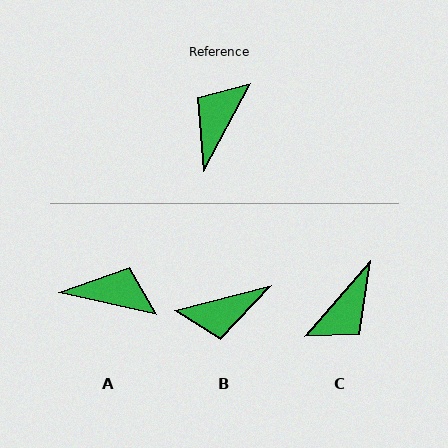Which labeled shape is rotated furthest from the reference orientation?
C, about 167 degrees away.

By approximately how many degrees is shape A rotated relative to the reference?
Approximately 75 degrees clockwise.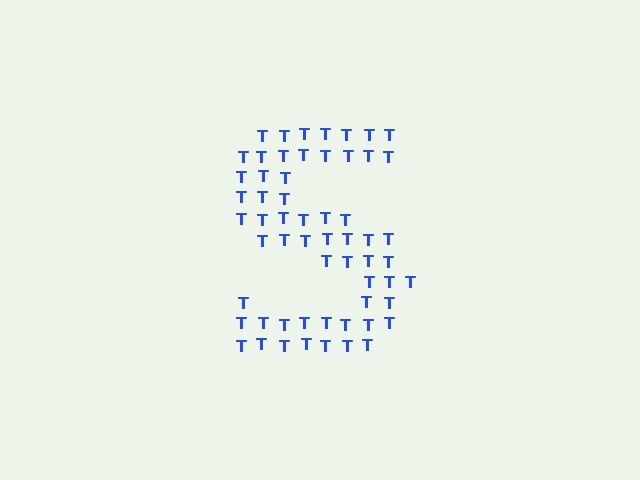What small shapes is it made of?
It is made of small letter T's.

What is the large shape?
The large shape is the letter S.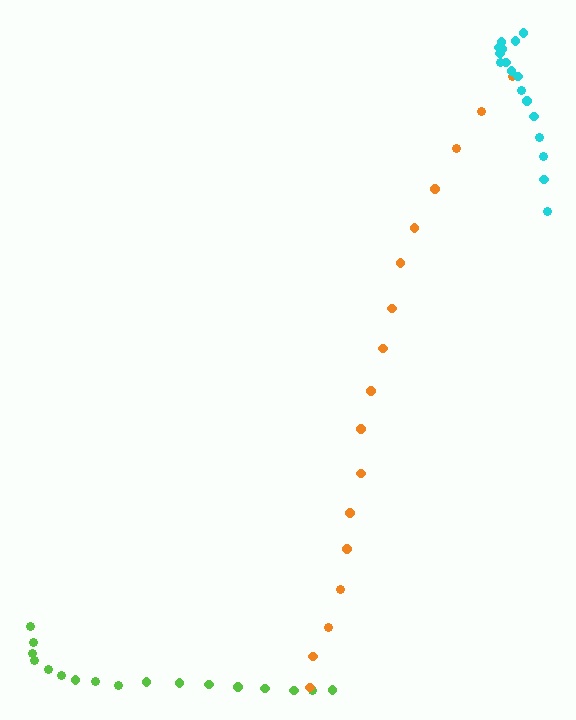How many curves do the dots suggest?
There are 3 distinct paths.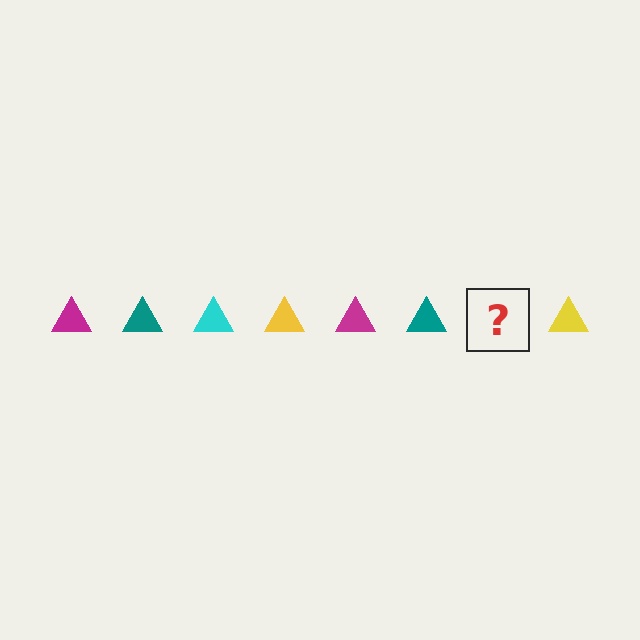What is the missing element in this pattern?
The missing element is a cyan triangle.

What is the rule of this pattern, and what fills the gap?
The rule is that the pattern cycles through magenta, teal, cyan, yellow triangles. The gap should be filled with a cyan triangle.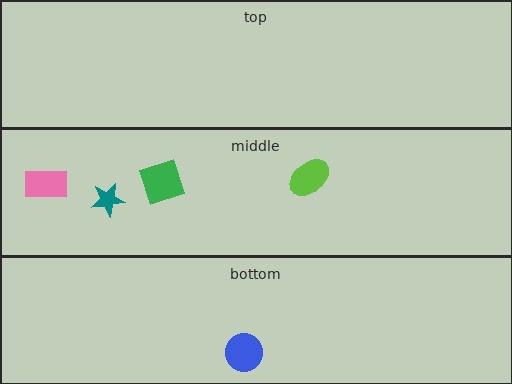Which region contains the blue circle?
The bottom region.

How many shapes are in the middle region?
4.